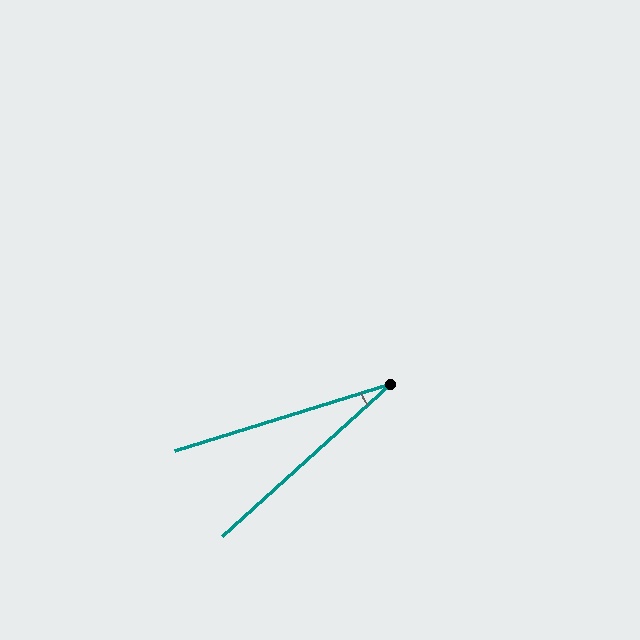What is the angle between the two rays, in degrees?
Approximately 25 degrees.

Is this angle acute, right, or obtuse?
It is acute.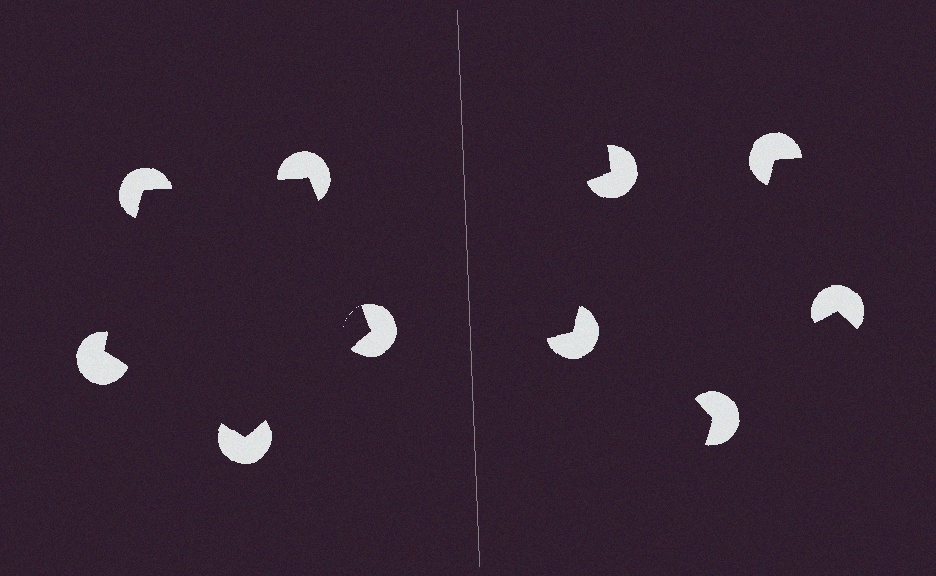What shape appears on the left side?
An illusory pentagon.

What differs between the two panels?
The pac-man discs are positioned identically on both sides; only the wedge orientations differ. On the left they align to a pentagon; on the right they are misaligned.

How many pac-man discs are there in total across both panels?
10 — 5 on each side.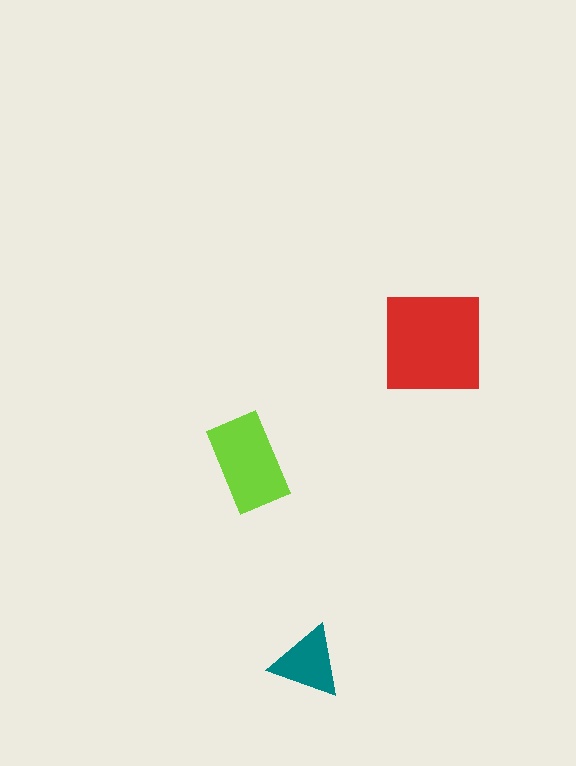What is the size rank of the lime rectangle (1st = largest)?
2nd.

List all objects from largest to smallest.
The red square, the lime rectangle, the teal triangle.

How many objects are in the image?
There are 3 objects in the image.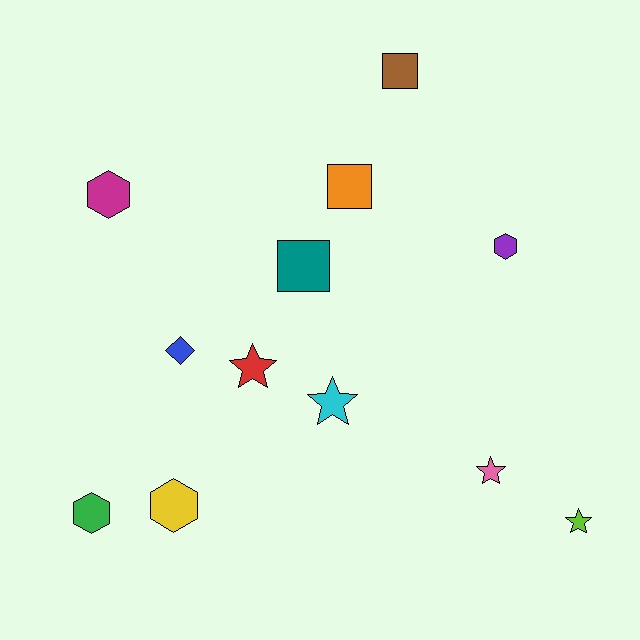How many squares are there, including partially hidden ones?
There are 3 squares.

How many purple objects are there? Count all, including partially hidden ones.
There is 1 purple object.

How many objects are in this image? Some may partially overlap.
There are 12 objects.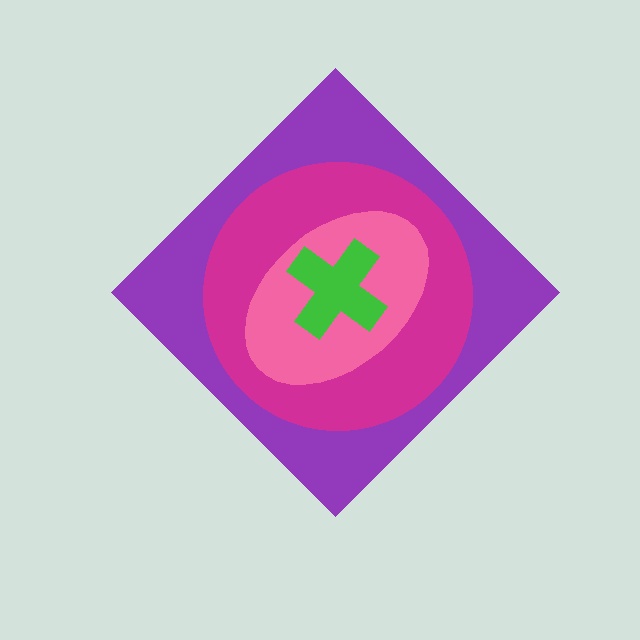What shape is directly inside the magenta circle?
The pink ellipse.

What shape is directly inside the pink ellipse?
The green cross.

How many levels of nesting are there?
4.